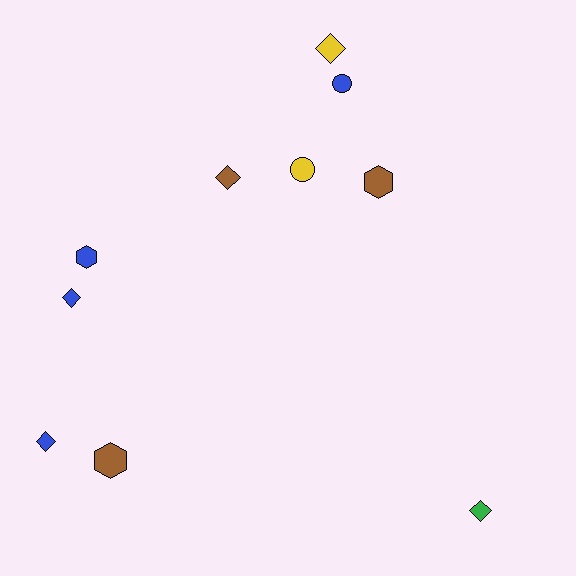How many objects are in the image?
There are 10 objects.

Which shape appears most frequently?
Diamond, with 5 objects.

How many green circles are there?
There are no green circles.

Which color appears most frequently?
Blue, with 4 objects.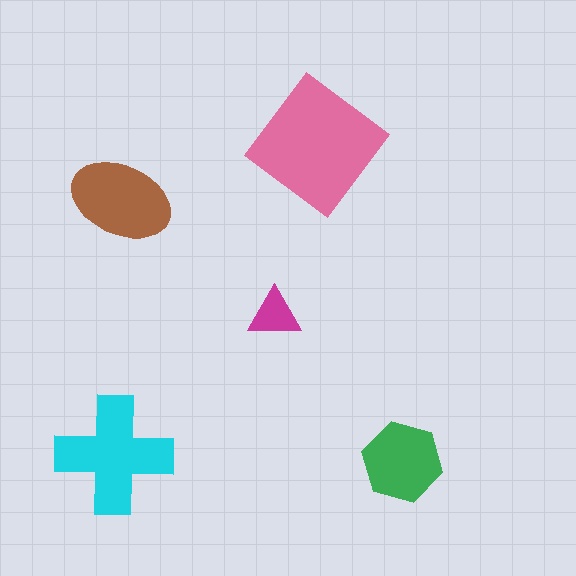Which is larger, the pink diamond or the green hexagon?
The pink diamond.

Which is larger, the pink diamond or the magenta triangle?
The pink diamond.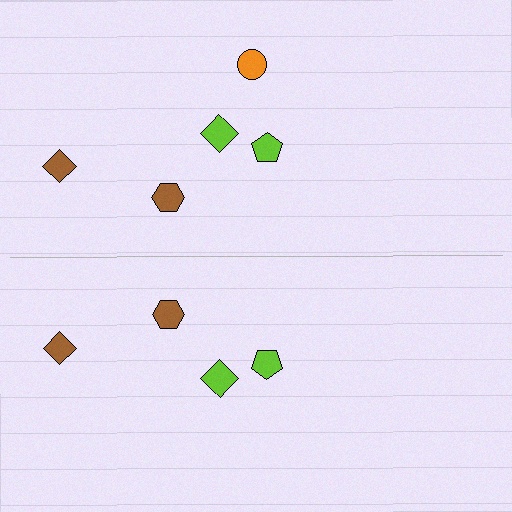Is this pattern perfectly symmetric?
No, the pattern is not perfectly symmetric. A orange circle is missing from the bottom side.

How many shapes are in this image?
There are 9 shapes in this image.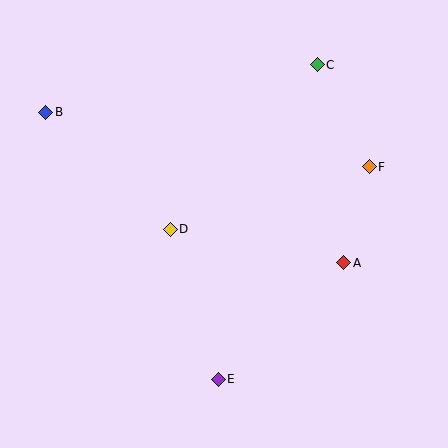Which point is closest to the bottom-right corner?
Point A is closest to the bottom-right corner.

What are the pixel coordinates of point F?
Point F is at (369, 167).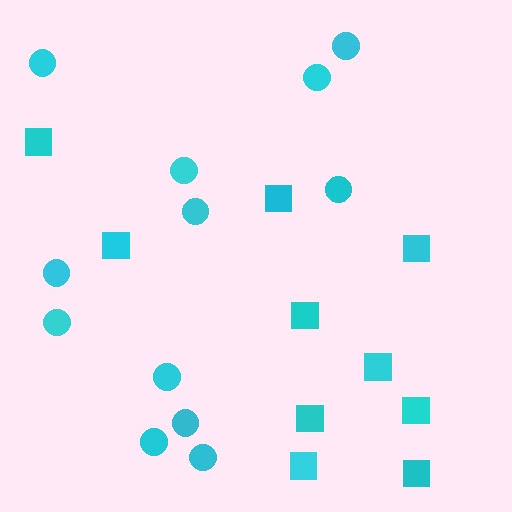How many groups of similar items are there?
There are 2 groups: one group of squares (10) and one group of circles (12).